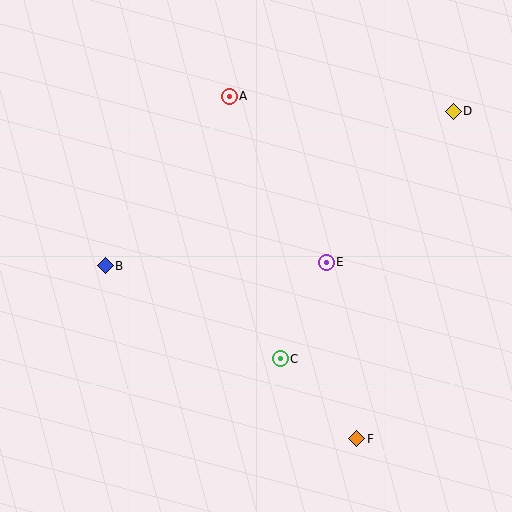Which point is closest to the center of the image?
Point E at (326, 262) is closest to the center.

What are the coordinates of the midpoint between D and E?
The midpoint between D and E is at (390, 187).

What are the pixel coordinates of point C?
Point C is at (280, 359).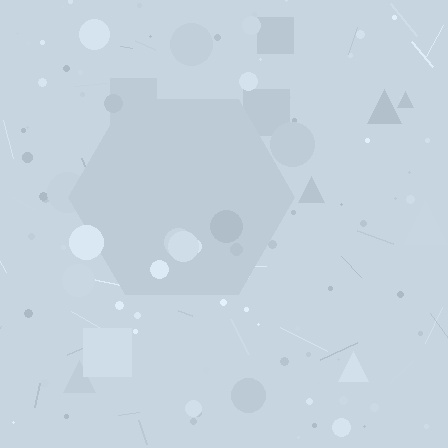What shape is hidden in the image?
A hexagon is hidden in the image.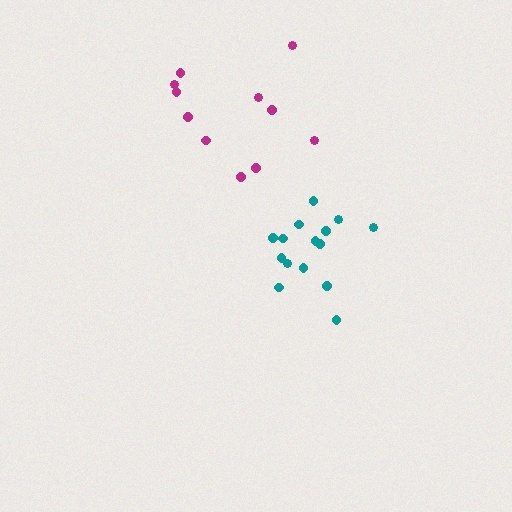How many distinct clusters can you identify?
There are 2 distinct clusters.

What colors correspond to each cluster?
The clusters are colored: teal, magenta.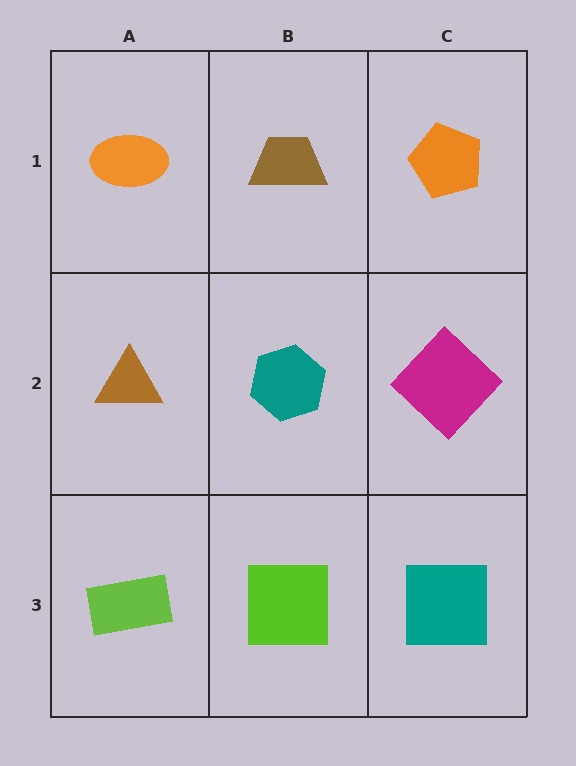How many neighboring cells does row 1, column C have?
2.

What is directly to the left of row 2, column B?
A brown triangle.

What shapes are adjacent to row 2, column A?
An orange ellipse (row 1, column A), a lime rectangle (row 3, column A), a teal hexagon (row 2, column B).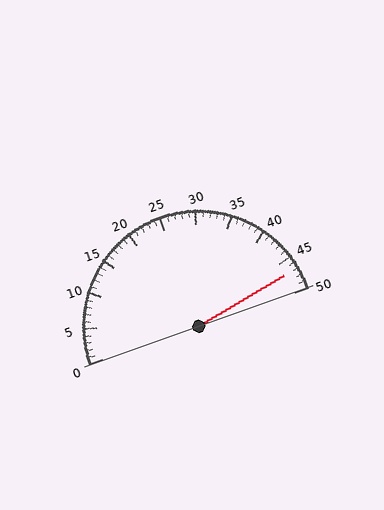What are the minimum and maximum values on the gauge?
The gauge ranges from 0 to 50.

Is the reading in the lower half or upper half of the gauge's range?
The reading is in the upper half of the range (0 to 50).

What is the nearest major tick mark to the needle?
The nearest major tick mark is 45.